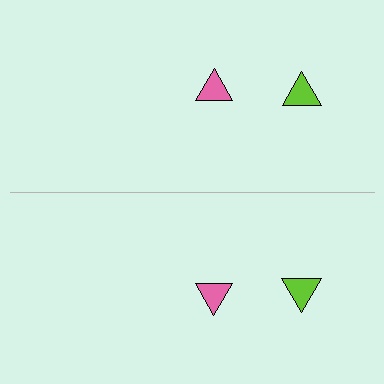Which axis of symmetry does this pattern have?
The pattern has a horizontal axis of symmetry running through the center of the image.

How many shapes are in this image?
There are 4 shapes in this image.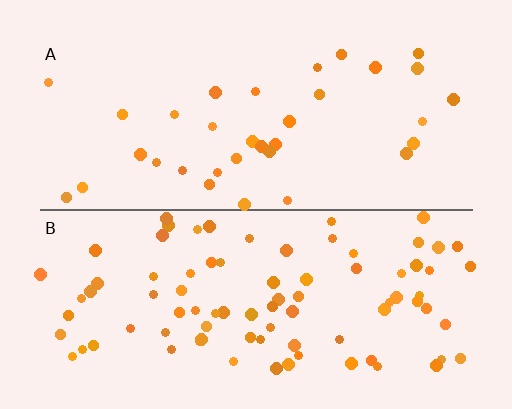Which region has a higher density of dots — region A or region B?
B (the bottom).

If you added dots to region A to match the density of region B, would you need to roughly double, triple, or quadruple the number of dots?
Approximately triple.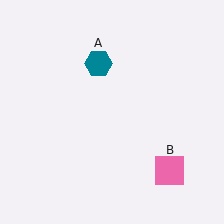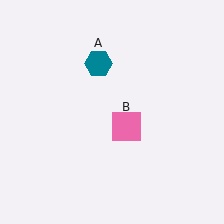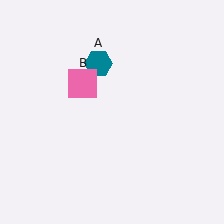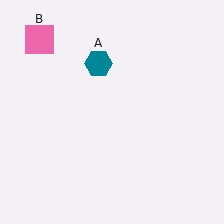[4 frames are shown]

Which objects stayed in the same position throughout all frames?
Teal hexagon (object A) remained stationary.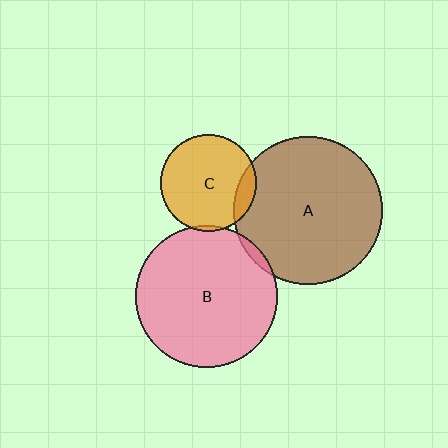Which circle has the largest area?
Circle A (brown).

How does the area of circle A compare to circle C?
Approximately 2.4 times.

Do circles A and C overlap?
Yes.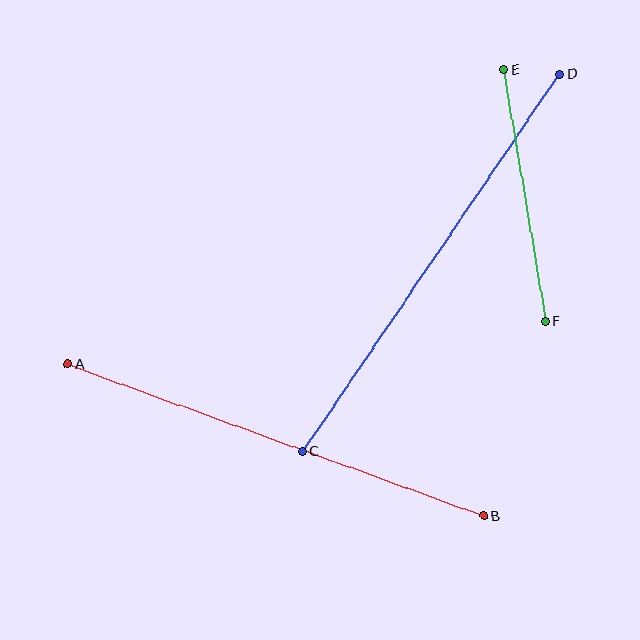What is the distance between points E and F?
The distance is approximately 256 pixels.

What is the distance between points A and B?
The distance is approximately 443 pixels.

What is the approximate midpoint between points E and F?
The midpoint is at approximately (524, 195) pixels.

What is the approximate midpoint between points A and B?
The midpoint is at approximately (276, 440) pixels.